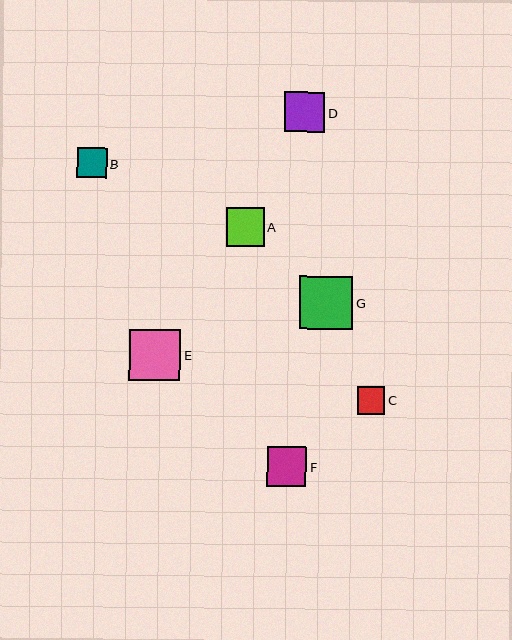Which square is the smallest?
Square C is the smallest with a size of approximately 28 pixels.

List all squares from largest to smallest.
From largest to smallest: G, E, D, F, A, B, C.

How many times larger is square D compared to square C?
Square D is approximately 1.5 times the size of square C.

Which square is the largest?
Square G is the largest with a size of approximately 53 pixels.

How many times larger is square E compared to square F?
Square E is approximately 1.3 times the size of square F.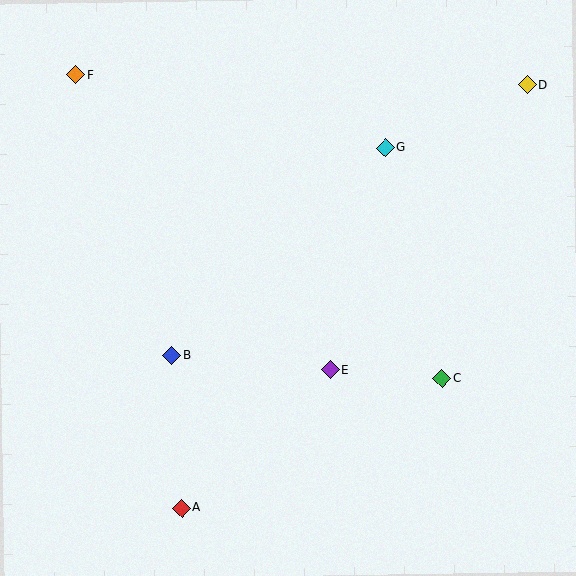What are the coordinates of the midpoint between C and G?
The midpoint between C and G is at (414, 263).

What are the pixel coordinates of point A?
Point A is at (181, 508).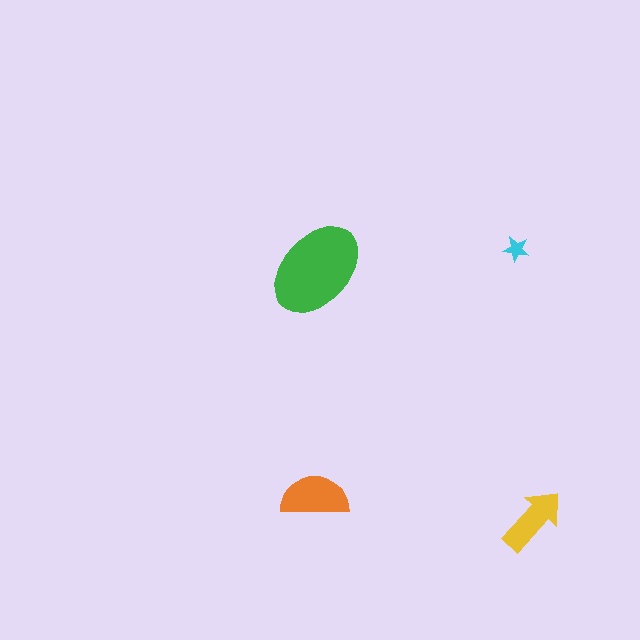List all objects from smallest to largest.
The cyan star, the yellow arrow, the orange semicircle, the green ellipse.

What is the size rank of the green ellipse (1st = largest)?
1st.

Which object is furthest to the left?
The orange semicircle is leftmost.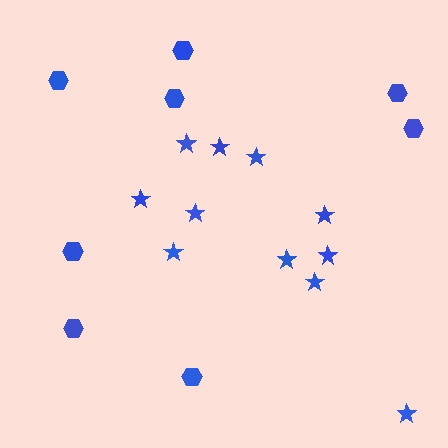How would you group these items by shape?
There are 2 groups: one group of hexagons (8) and one group of stars (11).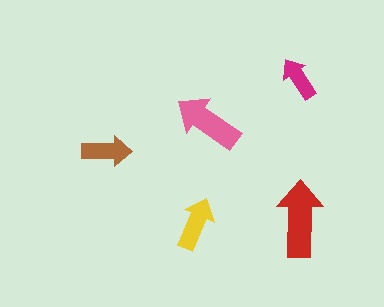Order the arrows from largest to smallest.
the red one, the pink one, the yellow one, the brown one, the magenta one.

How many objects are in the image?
There are 5 objects in the image.